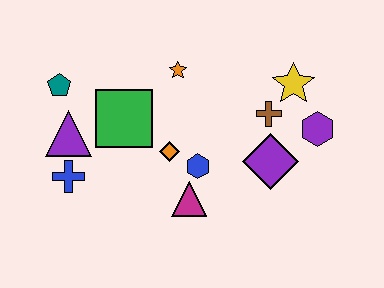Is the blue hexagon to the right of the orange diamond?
Yes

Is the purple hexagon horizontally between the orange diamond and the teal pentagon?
No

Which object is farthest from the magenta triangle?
The teal pentagon is farthest from the magenta triangle.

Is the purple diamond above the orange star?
No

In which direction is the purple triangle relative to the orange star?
The purple triangle is to the left of the orange star.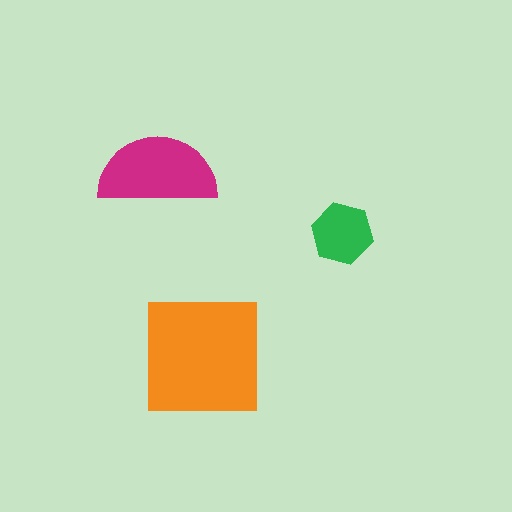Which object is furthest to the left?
The magenta semicircle is leftmost.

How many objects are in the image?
There are 3 objects in the image.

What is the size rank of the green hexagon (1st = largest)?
3rd.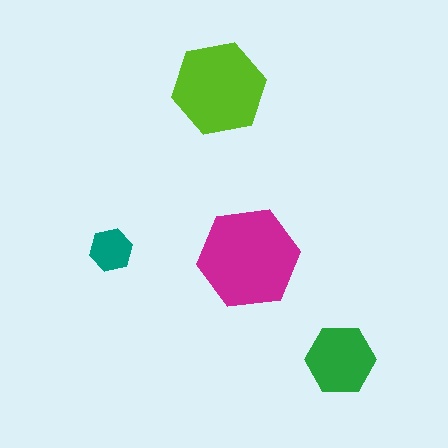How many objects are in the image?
There are 4 objects in the image.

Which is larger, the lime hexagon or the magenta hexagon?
The magenta one.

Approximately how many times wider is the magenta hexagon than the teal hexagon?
About 2.5 times wider.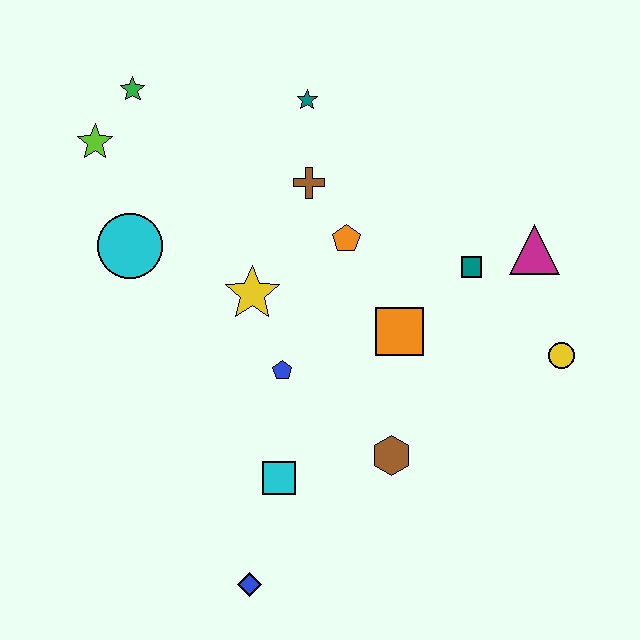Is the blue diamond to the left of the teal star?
Yes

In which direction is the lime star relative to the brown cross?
The lime star is to the left of the brown cross.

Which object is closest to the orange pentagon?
The brown cross is closest to the orange pentagon.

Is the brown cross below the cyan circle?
No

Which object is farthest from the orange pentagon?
The blue diamond is farthest from the orange pentagon.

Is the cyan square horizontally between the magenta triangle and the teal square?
No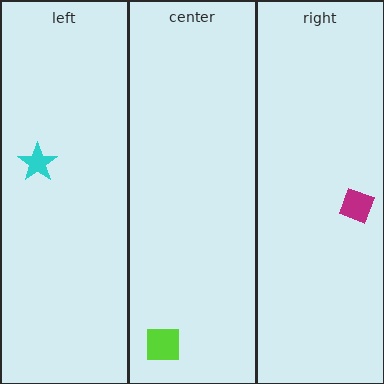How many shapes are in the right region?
1.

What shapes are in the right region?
The magenta diamond.